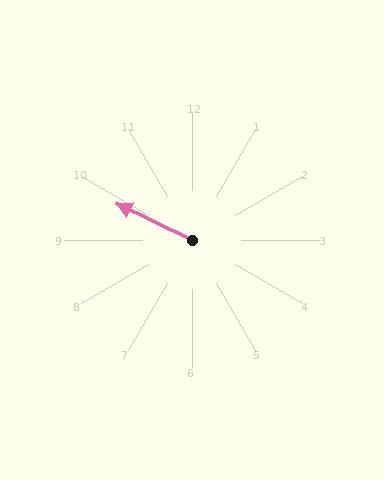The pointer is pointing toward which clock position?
Roughly 10 o'clock.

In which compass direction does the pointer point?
Northwest.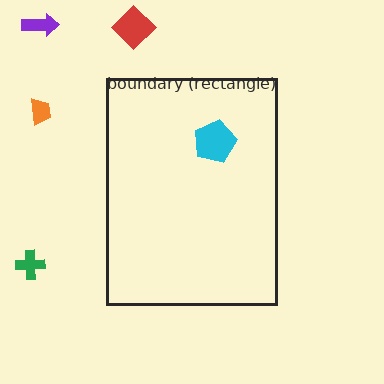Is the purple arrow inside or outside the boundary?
Outside.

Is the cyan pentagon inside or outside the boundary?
Inside.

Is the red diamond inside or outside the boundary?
Outside.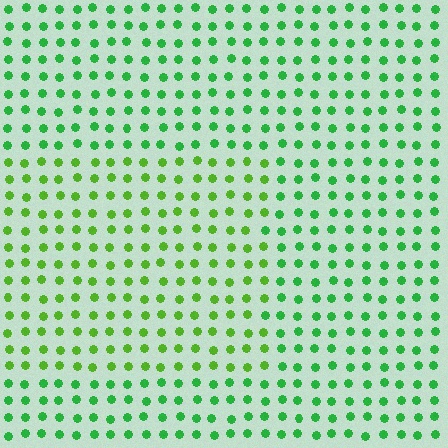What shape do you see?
I see a rectangle.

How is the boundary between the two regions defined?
The boundary is defined purely by a slight shift in hue (about 28 degrees). Spacing, size, and orientation are identical on both sides.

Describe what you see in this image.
The image is filled with small green elements in a uniform arrangement. A rectangle-shaped region is visible where the elements are tinted to a slightly different hue, forming a subtle color boundary.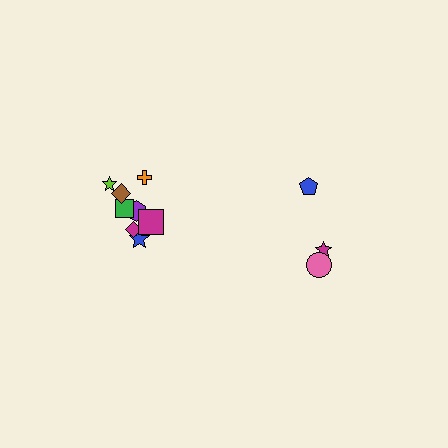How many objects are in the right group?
There are 3 objects.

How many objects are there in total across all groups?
There are 11 objects.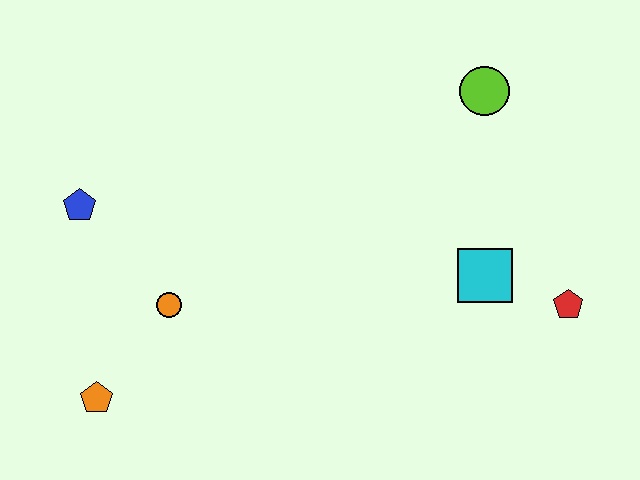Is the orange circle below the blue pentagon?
Yes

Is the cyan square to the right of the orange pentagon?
Yes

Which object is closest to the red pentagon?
The cyan square is closest to the red pentagon.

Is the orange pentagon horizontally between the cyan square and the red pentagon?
No